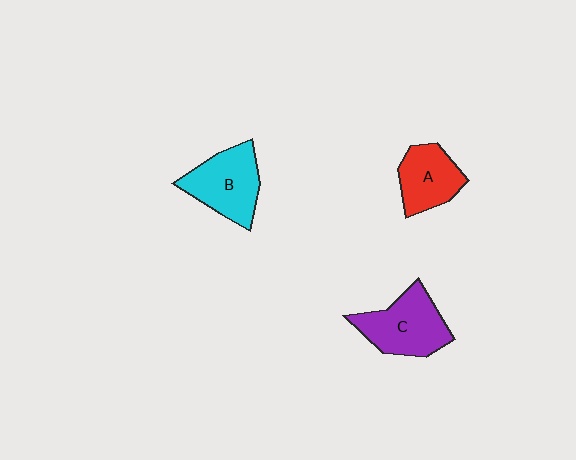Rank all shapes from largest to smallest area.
From largest to smallest: C (purple), B (cyan), A (red).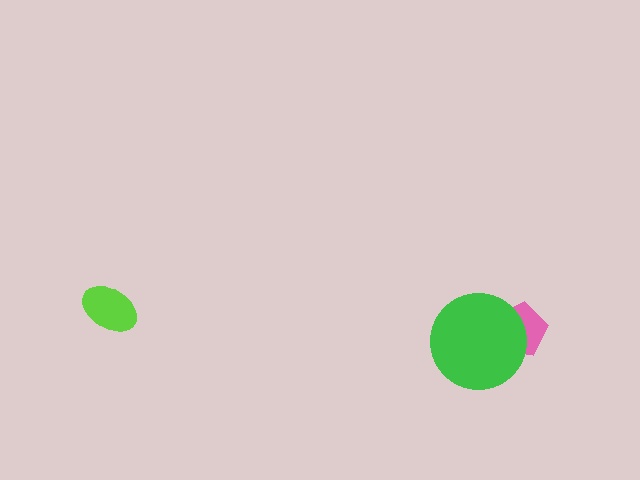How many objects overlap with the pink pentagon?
1 object overlaps with the pink pentagon.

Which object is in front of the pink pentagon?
The green circle is in front of the pink pentagon.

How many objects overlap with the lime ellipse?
0 objects overlap with the lime ellipse.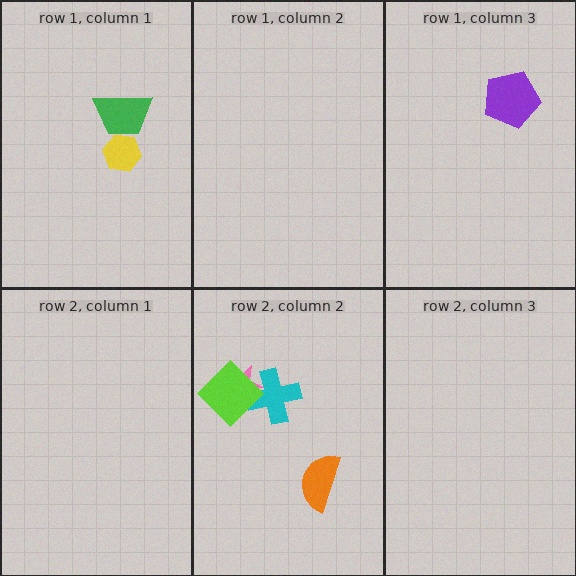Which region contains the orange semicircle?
The row 2, column 2 region.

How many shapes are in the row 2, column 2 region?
4.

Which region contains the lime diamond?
The row 2, column 2 region.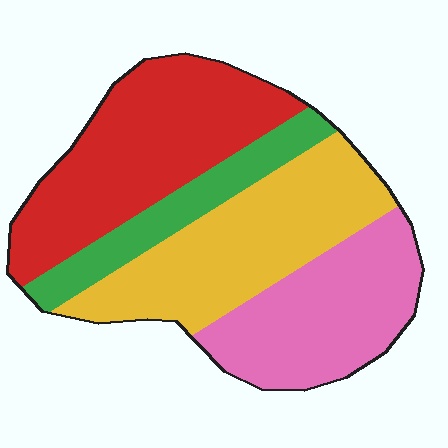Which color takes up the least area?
Green, at roughly 15%.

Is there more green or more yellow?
Yellow.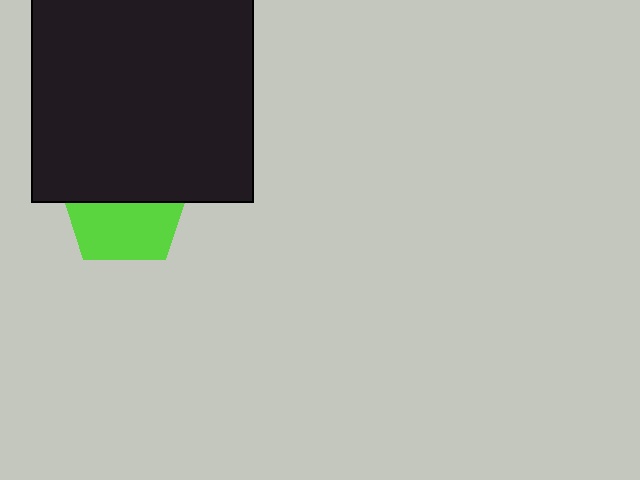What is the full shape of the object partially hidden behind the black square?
The partially hidden object is a lime pentagon.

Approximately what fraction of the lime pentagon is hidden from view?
Roughly 52% of the lime pentagon is hidden behind the black square.